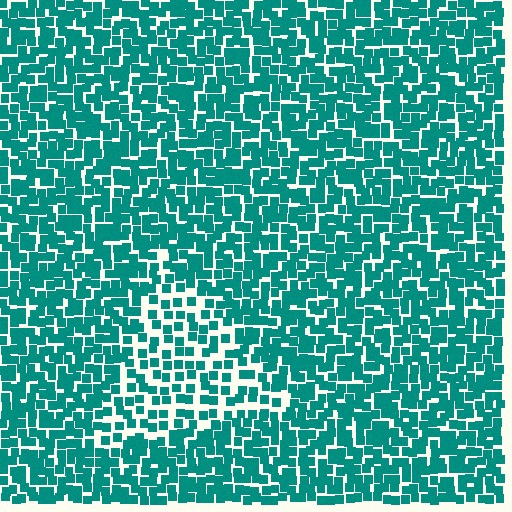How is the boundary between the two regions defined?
The boundary is defined by a change in element density (approximately 1.7x ratio). All elements are the same color, size, and shape.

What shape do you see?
I see a triangle.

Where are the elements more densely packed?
The elements are more densely packed outside the triangle boundary.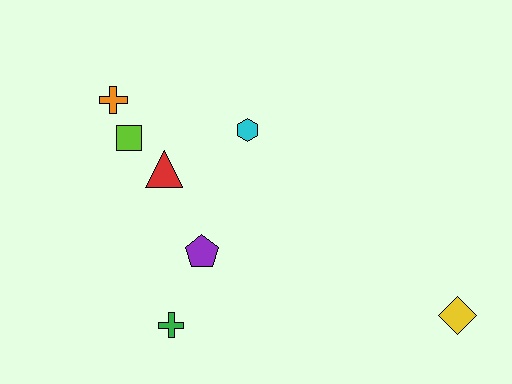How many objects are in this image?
There are 7 objects.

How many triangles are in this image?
There is 1 triangle.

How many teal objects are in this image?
There are no teal objects.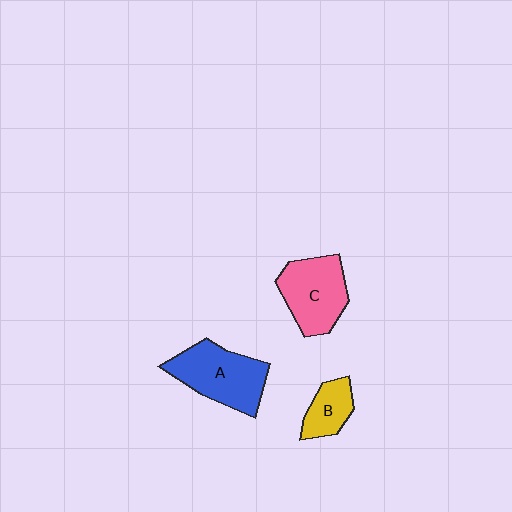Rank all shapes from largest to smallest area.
From largest to smallest: A (blue), C (pink), B (yellow).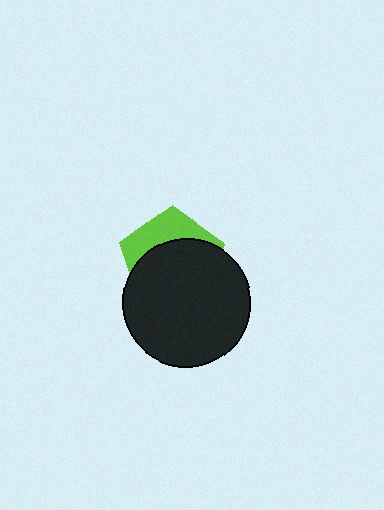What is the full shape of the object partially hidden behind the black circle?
The partially hidden object is a lime pentagon.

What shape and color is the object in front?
The object in front is a black circle.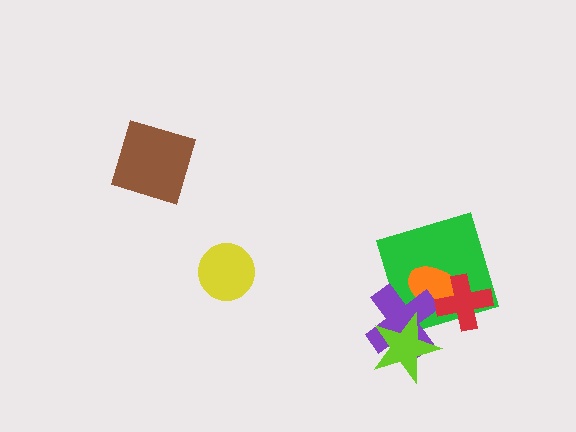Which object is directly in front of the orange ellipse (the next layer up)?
The purple cross is directly in front of the orange ellipse.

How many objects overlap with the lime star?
1 object overlaps with the lime star.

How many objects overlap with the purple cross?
3 objects overlap with the purple cross.